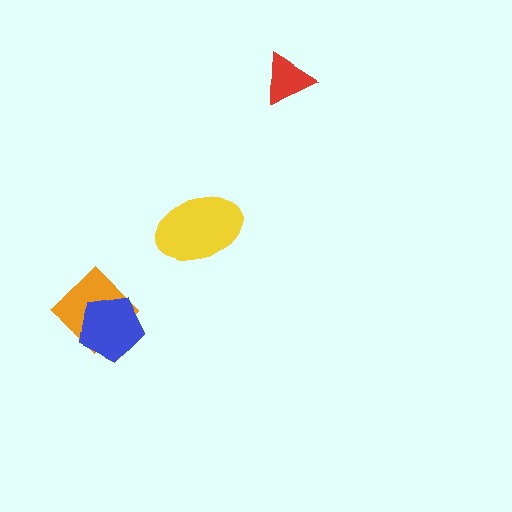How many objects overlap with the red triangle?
0 objects overlap with the red triangle.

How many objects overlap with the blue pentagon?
1 object overlaps with the blue pentagon.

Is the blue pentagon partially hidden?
No, no other shape covers it.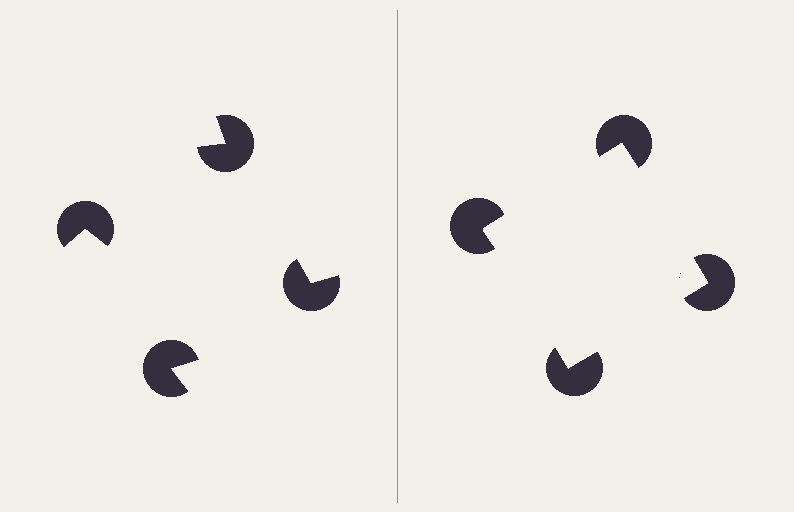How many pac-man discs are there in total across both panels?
8 — 4 on each side.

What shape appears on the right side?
An illusory square.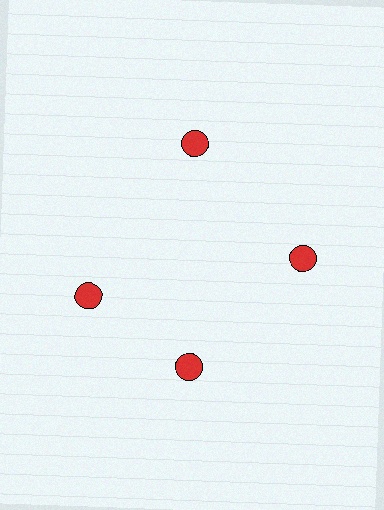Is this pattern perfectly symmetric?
No. The 4 red circles are arranged in a ring, but one element near the 9 o'clock position is rotated out of alignment along the ring, breaking the 4-fold rotational symmetry.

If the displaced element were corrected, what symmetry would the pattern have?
It would have 4-fold rotational symmetry — the pattern would map onto itself every 90 degrees.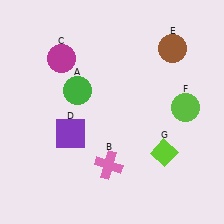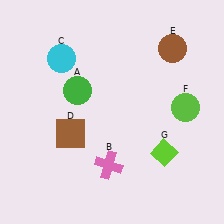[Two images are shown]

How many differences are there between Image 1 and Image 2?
There are 2 differences between the two images.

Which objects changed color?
C changed from magenta to cyan. D changed from purple to brown.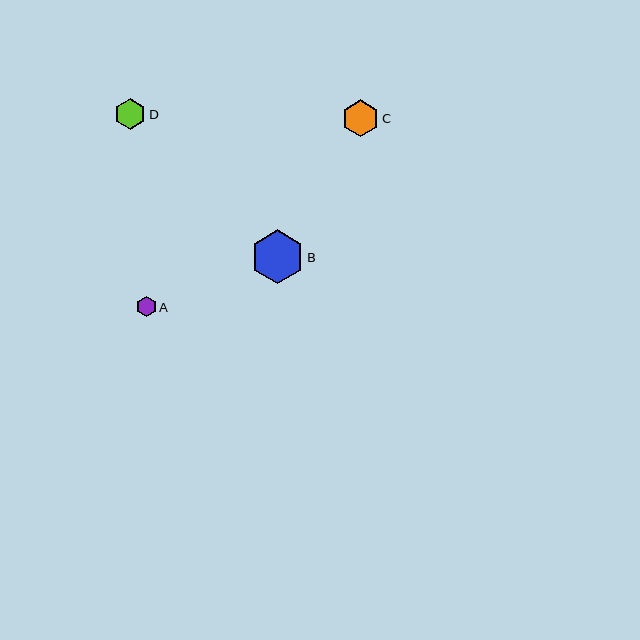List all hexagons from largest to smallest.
From largest to smallest: B, C, D, A.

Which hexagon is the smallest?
Hexagon A is the smallest with a size of approximately 21 pixels.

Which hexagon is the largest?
Hexagon B is the largest with a size of approximately 54 pixels.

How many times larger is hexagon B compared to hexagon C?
Hexagon B is approximately 1.5 times the size of hexagon C.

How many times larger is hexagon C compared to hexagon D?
Hexagon C is approximately 1.2 times the size of hexagon D.